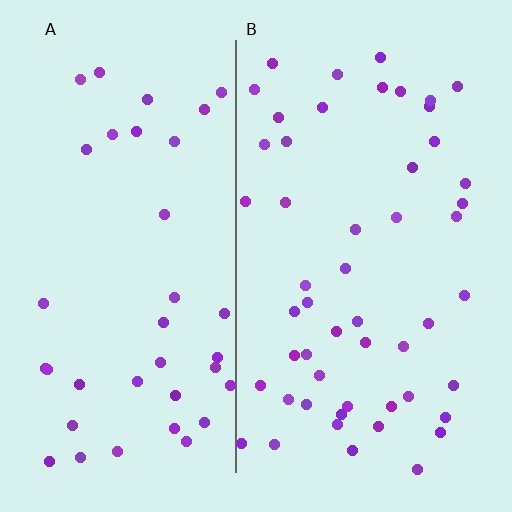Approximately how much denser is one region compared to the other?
Approximately 1.4× — region B over region A.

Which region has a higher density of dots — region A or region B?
B (the right).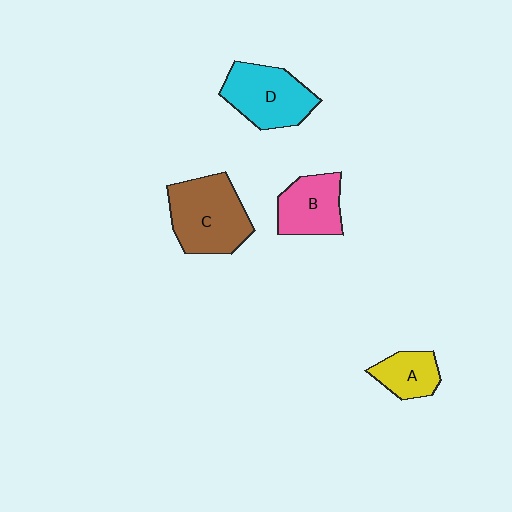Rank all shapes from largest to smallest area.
From largest to smallest: C (brown), D (cyan), B (pink), A (yellow).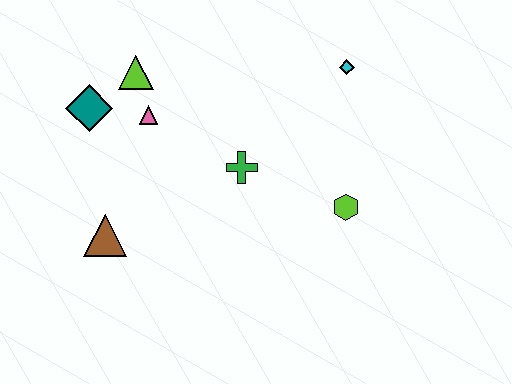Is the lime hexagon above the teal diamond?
No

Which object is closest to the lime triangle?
The pink triangle is closest to the lime triangle.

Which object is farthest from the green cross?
The teal diamond is farthest from the green cross.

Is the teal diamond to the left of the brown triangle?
Yes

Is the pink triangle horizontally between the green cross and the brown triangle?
Yes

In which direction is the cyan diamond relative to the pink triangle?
The cyan diamond is to the right of the pink triangle.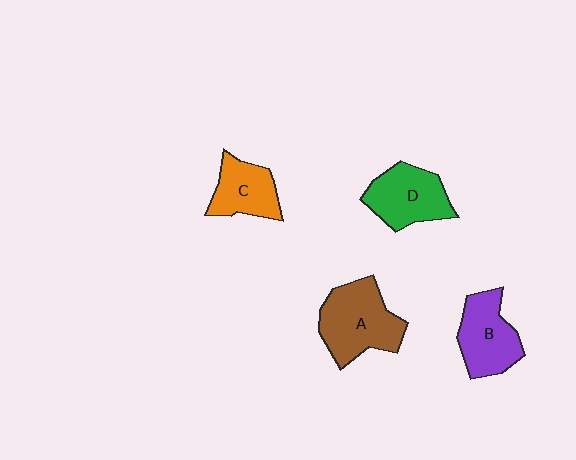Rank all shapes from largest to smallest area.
From largest to smallest: A (brown), D (green), B (purple), C (orange).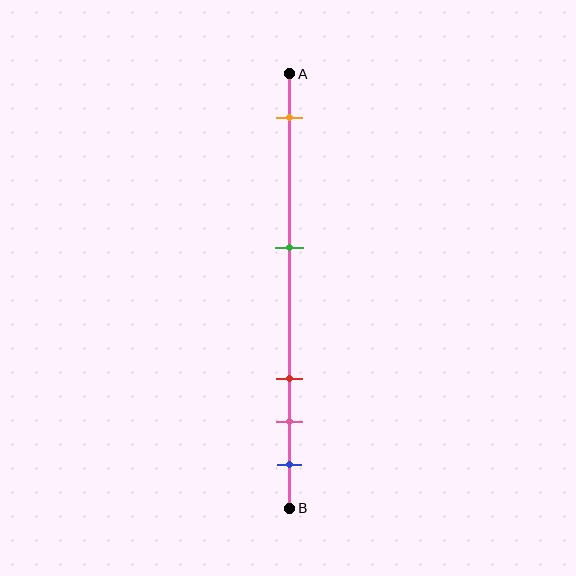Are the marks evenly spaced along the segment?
No, the marks are not evenly spaced.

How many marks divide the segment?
There are 5 marks dividing the segment.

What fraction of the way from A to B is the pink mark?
The pink mark is approximately 80% (0.8) of the way from A to B.